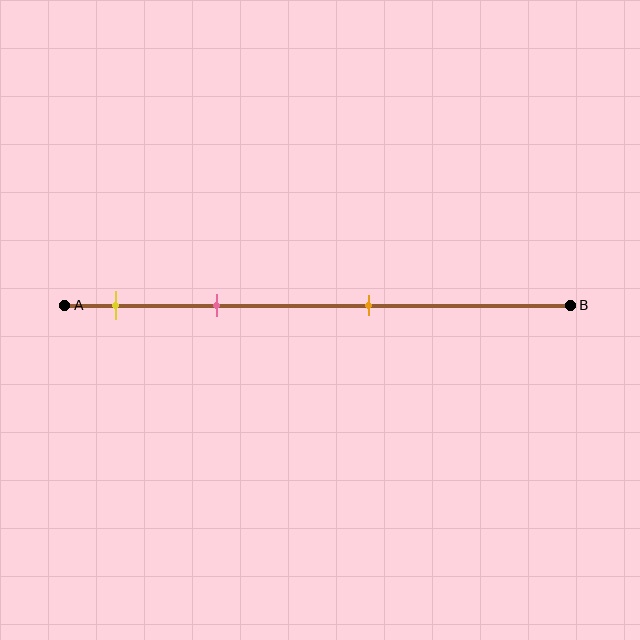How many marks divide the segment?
There are 3 marks dividing the segment.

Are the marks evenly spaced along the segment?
No, the marks are not evenly spaced.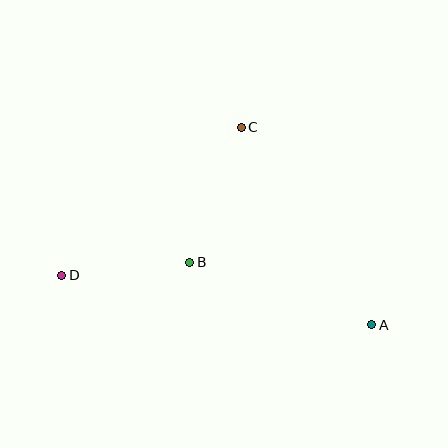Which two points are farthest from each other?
Points A and D are farthest from each other.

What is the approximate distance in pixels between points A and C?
The distance between A and C is approximately 237 pixels.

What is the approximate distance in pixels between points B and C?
The distance between B and C is approximately 144 pixels.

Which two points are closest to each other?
Points B and D are closest to each other.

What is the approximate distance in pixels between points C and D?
The distance between C and D is approximately 233 pixels.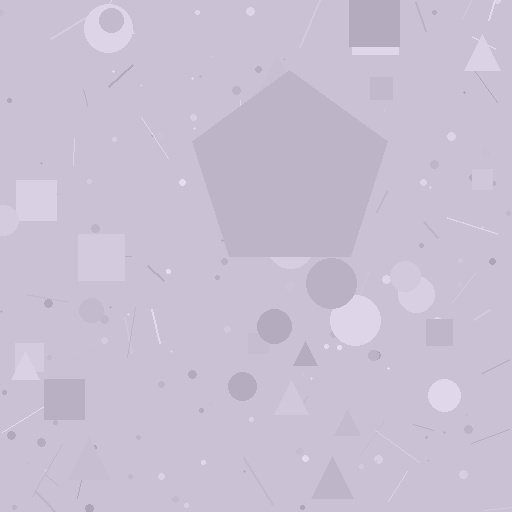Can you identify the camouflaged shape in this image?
The camouflaged shape is a pentagon.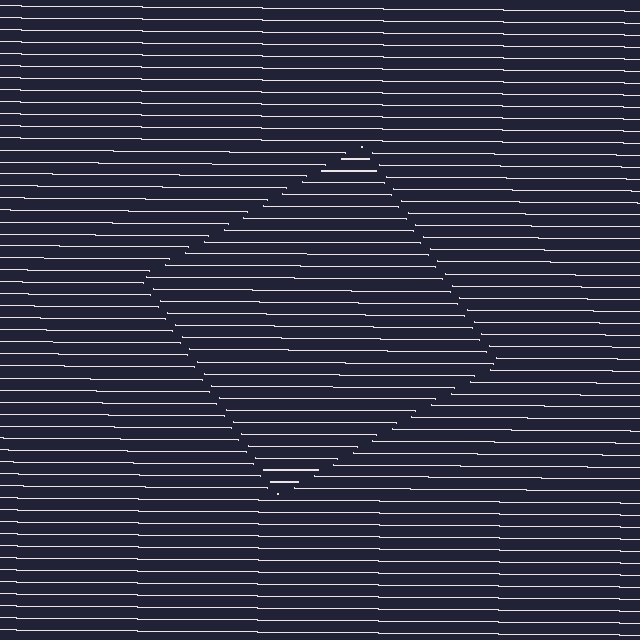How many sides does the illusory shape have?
4 sides — the line-ends trace a square.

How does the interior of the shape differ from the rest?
The interior of the shape contains the same grating, shifted by half a period — the contour is defined by the phase discontinuity where line-ends from the inner and outer gratings abut.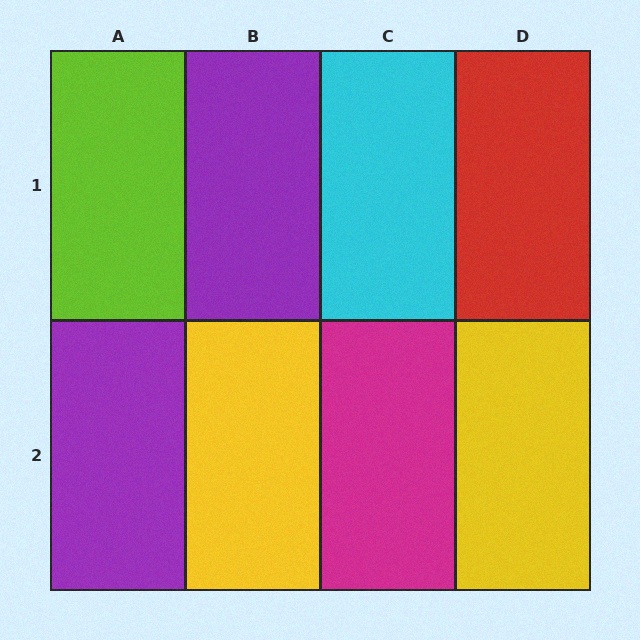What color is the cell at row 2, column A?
Purple.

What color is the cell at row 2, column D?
Yellow.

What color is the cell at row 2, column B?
Yellow.